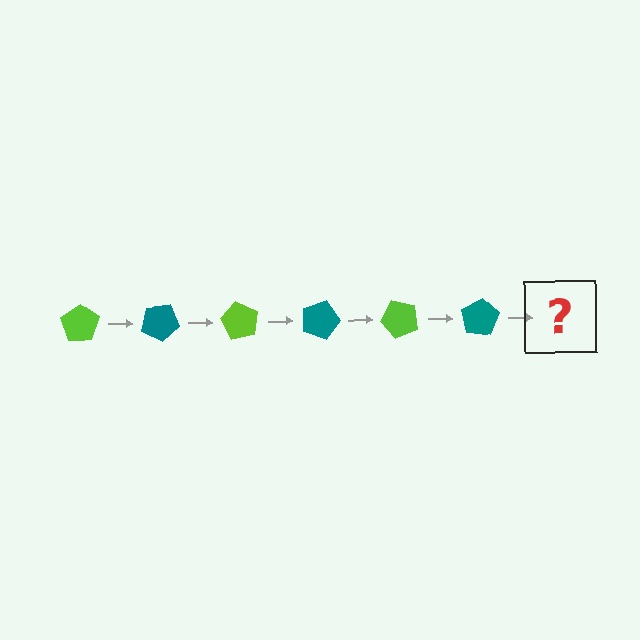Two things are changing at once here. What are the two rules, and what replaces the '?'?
The two rules are that it rotates 30 degrees each step and the color cycles through lime and teal. The '?' should be a lime pentagon, rotated 180 degrees from the start.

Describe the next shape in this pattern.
It should be a lime pentagon, rotated 180 degrees from the start.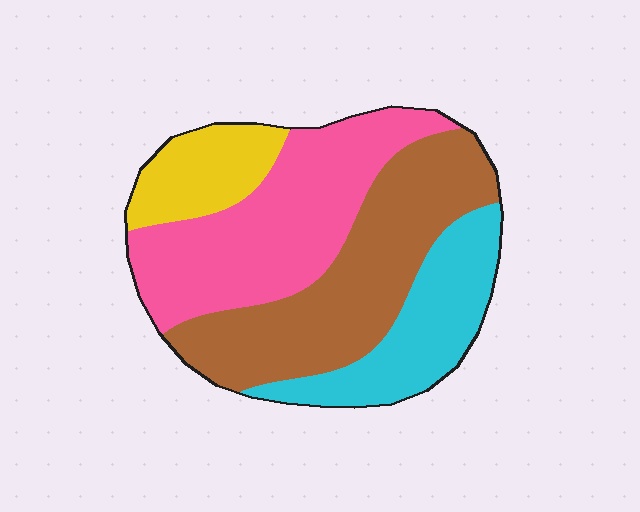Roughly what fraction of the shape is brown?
Brown covers roughly 35% of the shape.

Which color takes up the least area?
Yellow, at roughly 10%.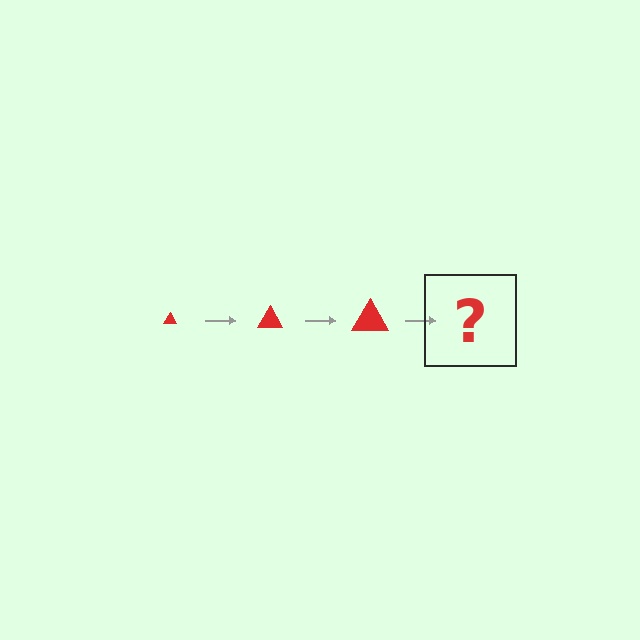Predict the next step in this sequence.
The next step is a red triangle, larger than the previous one.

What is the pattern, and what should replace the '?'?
The pattern is that the triangle gets progressively larger each step. The '?' should be a red triangle, larger than the previous one.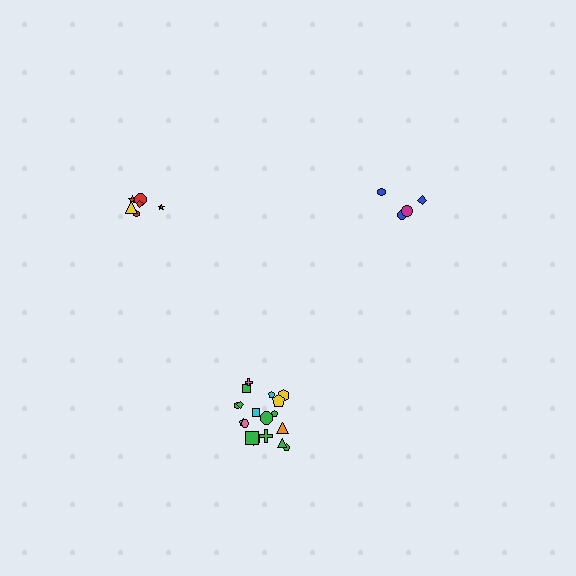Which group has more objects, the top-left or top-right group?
The top-left group.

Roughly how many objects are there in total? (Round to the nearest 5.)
Roughly 30 objects in total.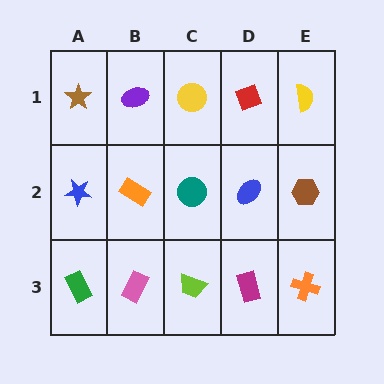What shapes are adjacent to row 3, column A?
A blue star (row 2, column A), a pink rectangle (row 3, column B).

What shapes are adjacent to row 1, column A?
A blue star (row 2, column A), a purple ellipse (row 1, column B).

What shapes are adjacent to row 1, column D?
A blue ellipse (row 2, column D), a yellow circle (row 1, column C), a yellow semicircle (row 1, column E).